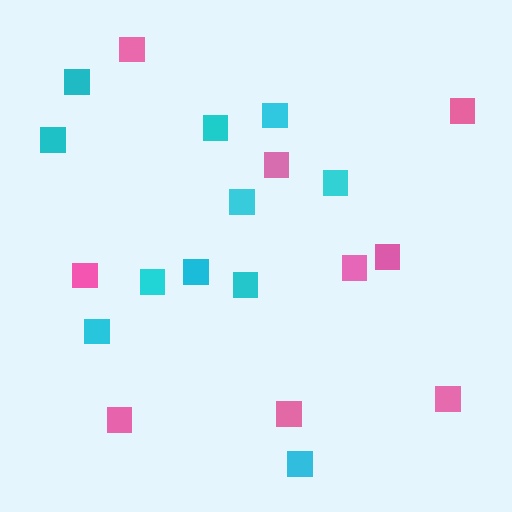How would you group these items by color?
There are 2 groups: one group of pink squares (9) and one group of cyan squares (11).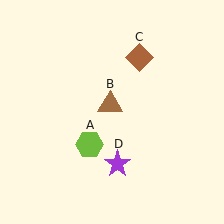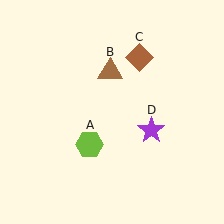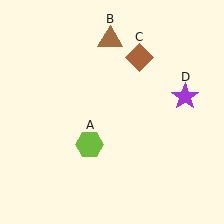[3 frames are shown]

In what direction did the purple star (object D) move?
The purple star (object D) moved up and to the right.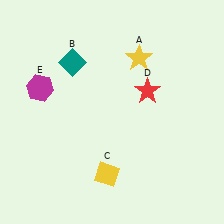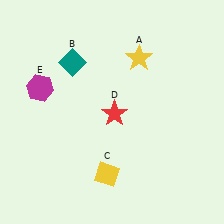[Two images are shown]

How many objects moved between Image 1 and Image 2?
1 object moved between the two images.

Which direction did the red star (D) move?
The red star (D) moved left.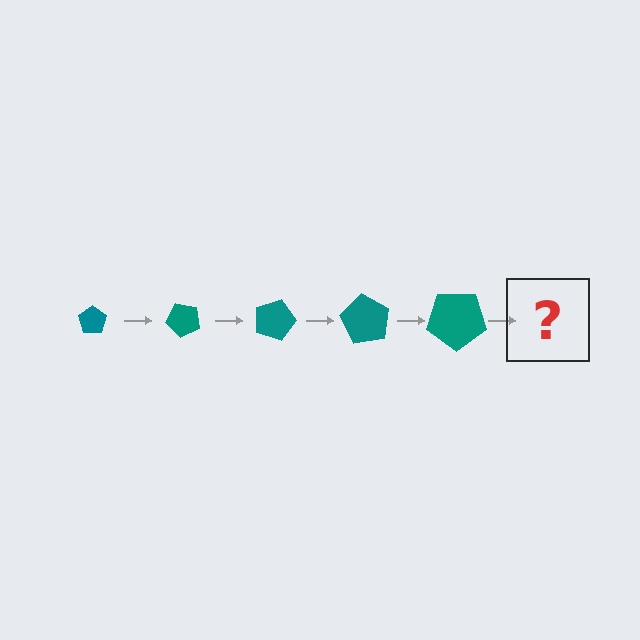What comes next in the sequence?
The next element should be a pentagon, larger than the previous one and rotated 225 degrees from the start.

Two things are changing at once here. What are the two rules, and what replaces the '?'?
The two rules are that the pentagon grows larger each step and it rotates 45 degrees each step. The '?' should be a pentagon, larger than the previous one and rotated 225 degrees from the start.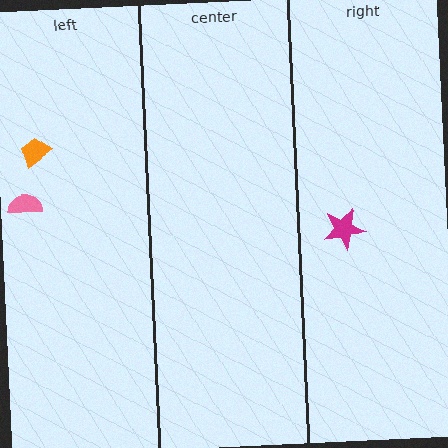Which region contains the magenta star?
The right region.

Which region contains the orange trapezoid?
The left region.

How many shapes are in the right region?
1.